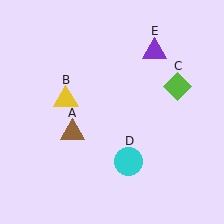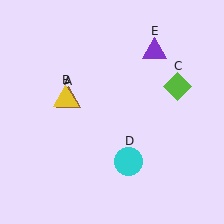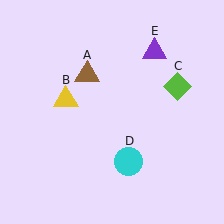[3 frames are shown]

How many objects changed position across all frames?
1 object changed position: brown triangle (object A).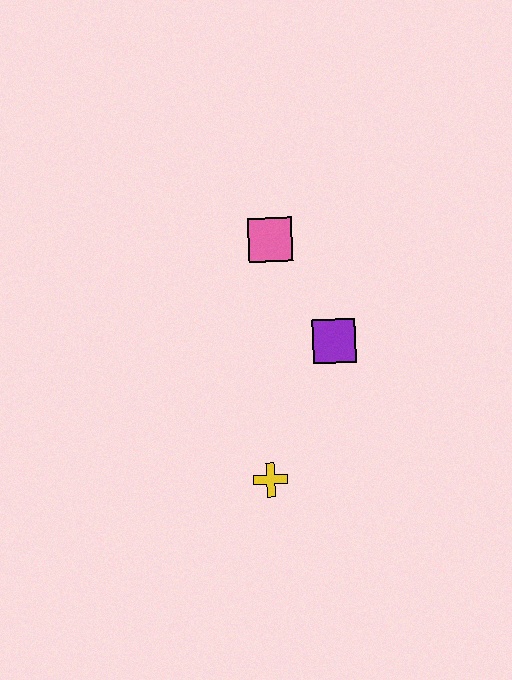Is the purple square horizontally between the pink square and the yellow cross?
No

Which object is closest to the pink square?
The purple square is closest to the pink square.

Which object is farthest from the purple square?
The yellow cross is farthest from the purple square.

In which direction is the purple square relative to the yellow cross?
The purple square is above the yellow cross.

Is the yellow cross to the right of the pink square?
No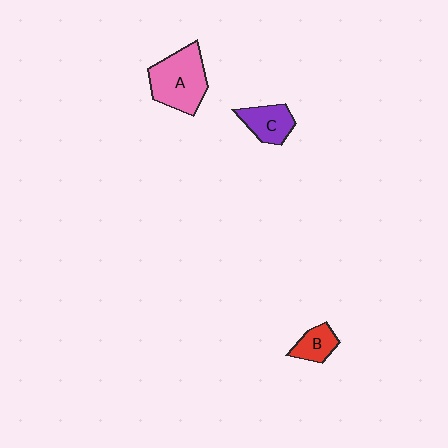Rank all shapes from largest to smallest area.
From largest to smallest: A (pink), C (purple), B (red).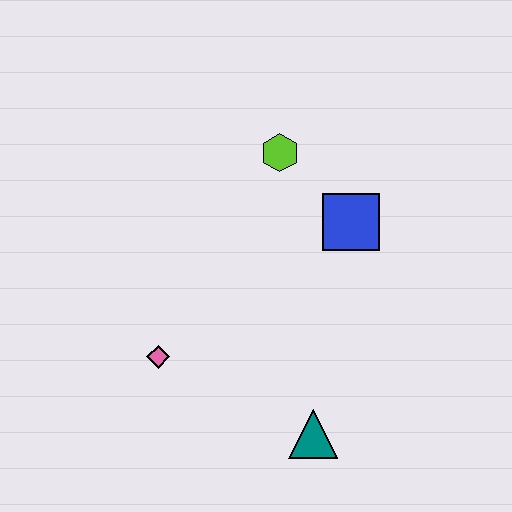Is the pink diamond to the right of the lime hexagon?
No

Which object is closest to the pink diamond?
The teal triangle is closest to the pink diamond.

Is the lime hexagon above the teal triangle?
Yes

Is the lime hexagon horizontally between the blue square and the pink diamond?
Yes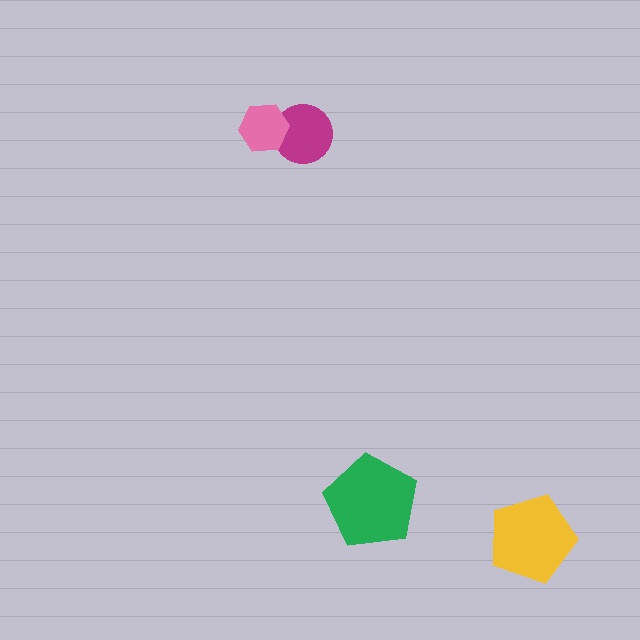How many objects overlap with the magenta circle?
1 object overlaps with the magenta circle.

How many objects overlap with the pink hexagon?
1 object overlaps with the pink hexagon.